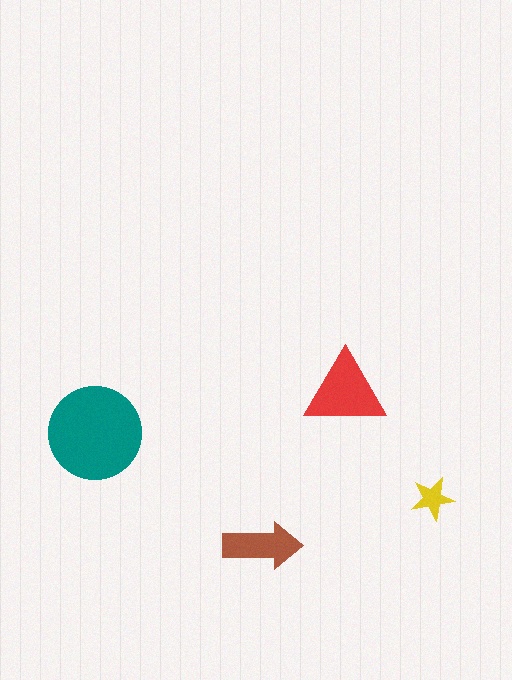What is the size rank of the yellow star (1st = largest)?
4th.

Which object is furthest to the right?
The yellow star is rightmost.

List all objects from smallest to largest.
The yellow star, the brown arrow, the red triangle, the teal circle.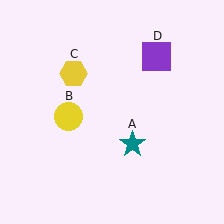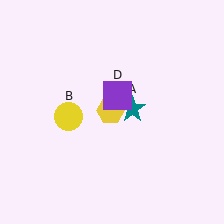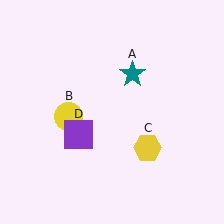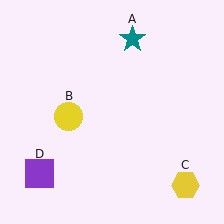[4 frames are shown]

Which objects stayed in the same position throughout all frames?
Yellow circle (object B) remained stationary.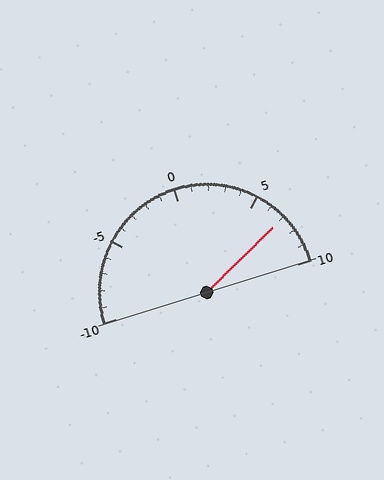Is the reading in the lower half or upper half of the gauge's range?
The reading is in the upper half of the range (-10 to 10).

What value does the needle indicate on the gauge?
The needle indicates approximately 7.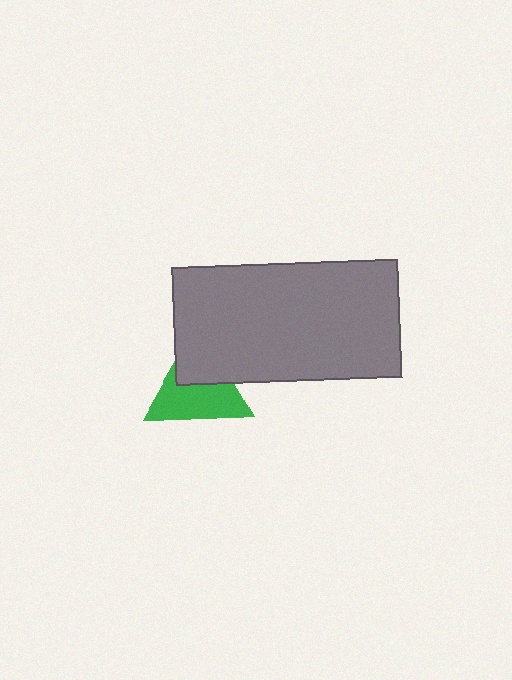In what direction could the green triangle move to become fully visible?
The green triangle could move toward the lower-left. That would shift it out from behind the gray rectangle entirely.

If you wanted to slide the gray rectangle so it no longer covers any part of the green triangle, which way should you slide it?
Slide it toward the upper-right — that is the most direct way to separate the two shapes.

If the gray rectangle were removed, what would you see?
You would see the complete green triangle.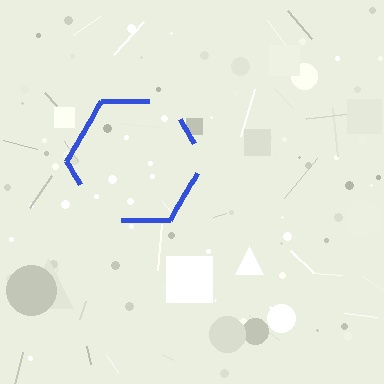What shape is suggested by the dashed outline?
The dashed outline suggests a hexagon.